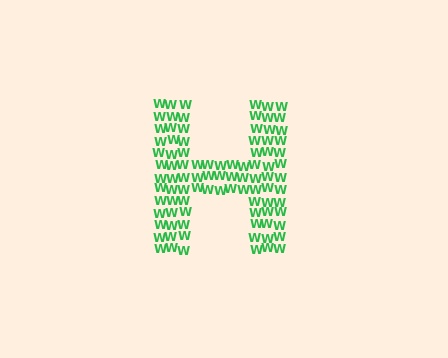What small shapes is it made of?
It is made of small letter W's.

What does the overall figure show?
The overall figure shows the letter H.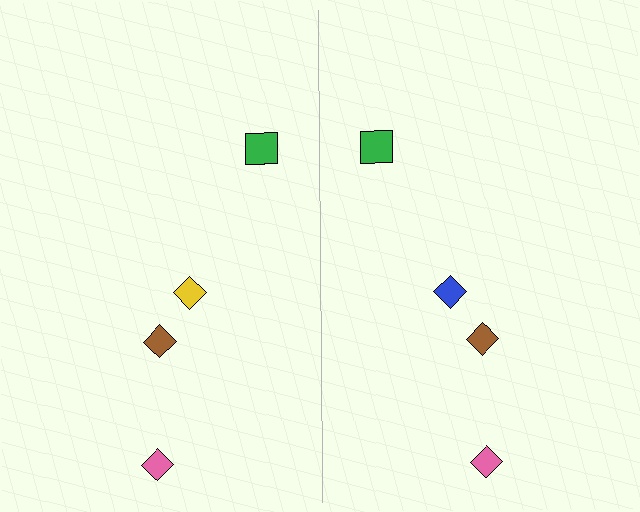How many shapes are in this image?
There are 8 shapes in this image.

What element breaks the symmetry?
The blue diamond on the right side breaks the symmetry — its mirror counterpart is yellow.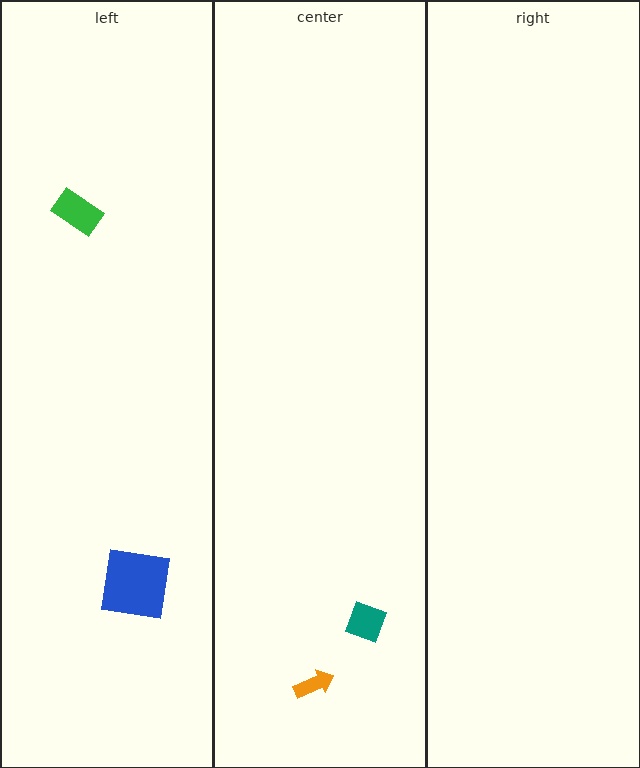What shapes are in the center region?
The orange arrow, the teal diamond.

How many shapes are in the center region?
2.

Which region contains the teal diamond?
The center region.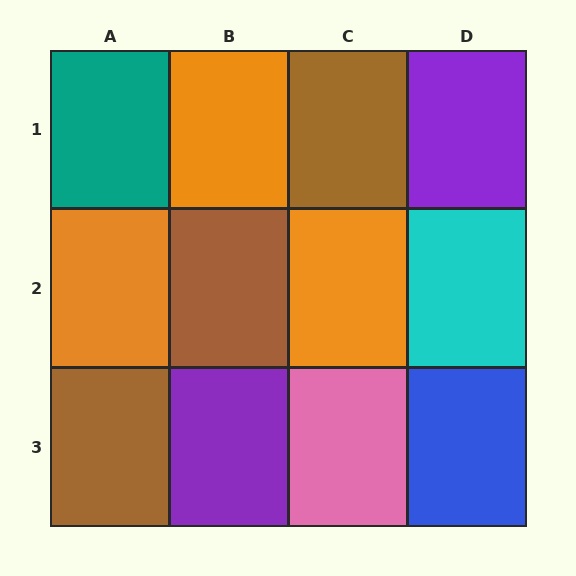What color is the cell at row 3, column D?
Blue.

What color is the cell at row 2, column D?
Cyan.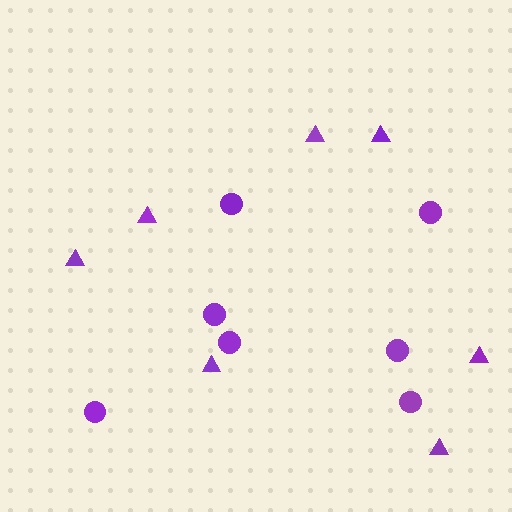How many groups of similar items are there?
There are 2 groups: one group of triangles (7) and one group of circles (7).